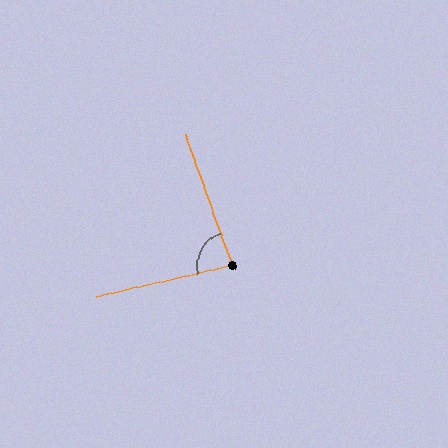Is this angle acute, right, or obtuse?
It is acute.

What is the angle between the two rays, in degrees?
Approximately 84 degrees.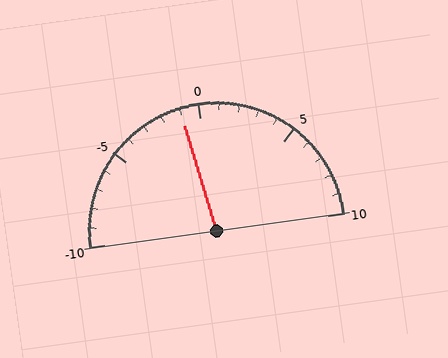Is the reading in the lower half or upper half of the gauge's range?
The reading is in the lower half of the range (-10 to 10).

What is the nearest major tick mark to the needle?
The nearest major tick mark is 0.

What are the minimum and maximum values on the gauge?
The gauge ranges from -10 to 10.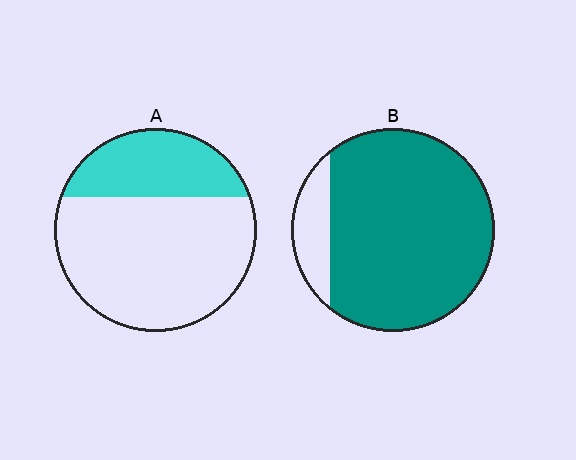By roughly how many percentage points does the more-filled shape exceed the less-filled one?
By roughly 55 percentage points (B over A).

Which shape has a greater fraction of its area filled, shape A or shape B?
Shape B.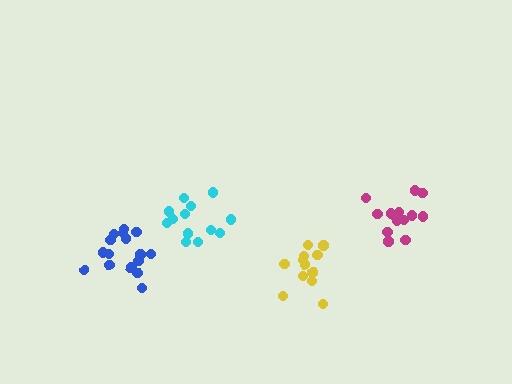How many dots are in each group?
Group 1: 16 dots, Group 2: 13 dots, Group 3: 13 dots, Group 4: 14 dots (56 total).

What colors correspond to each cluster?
The clusters are colored: blue, yellow, cyan, magenta.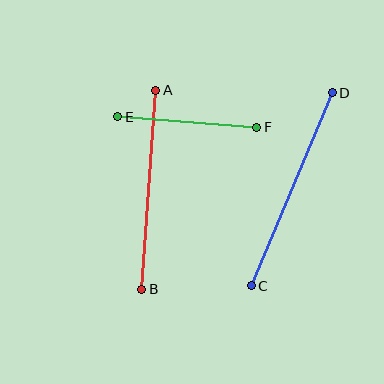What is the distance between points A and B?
The distance is approximately 199 pixels.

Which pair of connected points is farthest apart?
Points C and D are farthest apart.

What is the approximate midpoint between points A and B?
The midpoint is at approximately (149, 190) pixels.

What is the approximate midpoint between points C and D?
The midpoint is at approximately (292, 189) pixels.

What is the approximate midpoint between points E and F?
The midpoint is at approximately (187, 122) pixels.